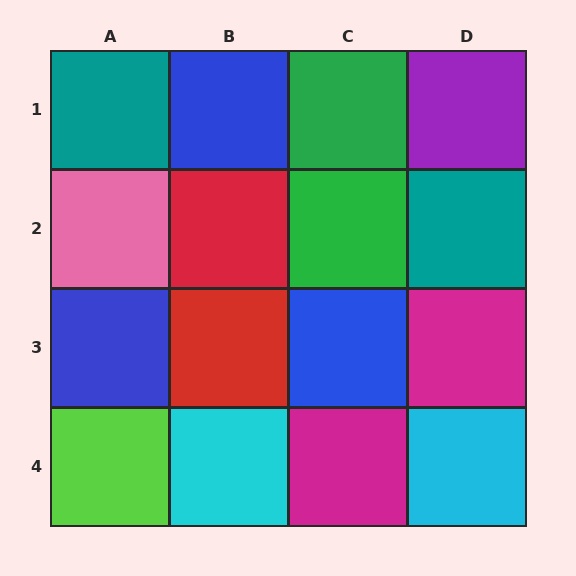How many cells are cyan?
2 cells are cyan.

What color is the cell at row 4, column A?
Lime.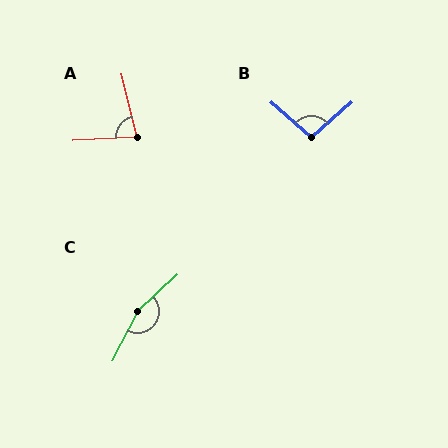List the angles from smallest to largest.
A (79°), B (98°), C (160°).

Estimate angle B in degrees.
Approximately 98 degrees.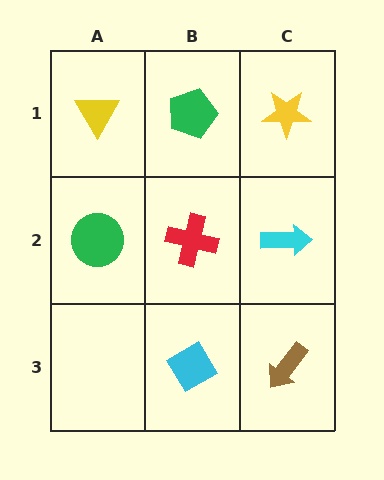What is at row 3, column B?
A cyan diamond.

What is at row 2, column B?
A red cross.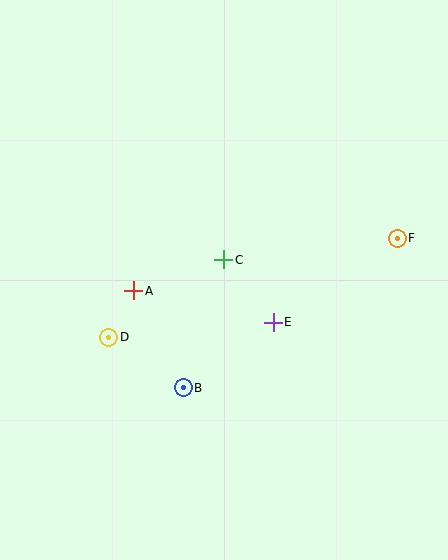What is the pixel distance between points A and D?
The distance between A and D is 52 pixels.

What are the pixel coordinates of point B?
Point B is at (183, 388).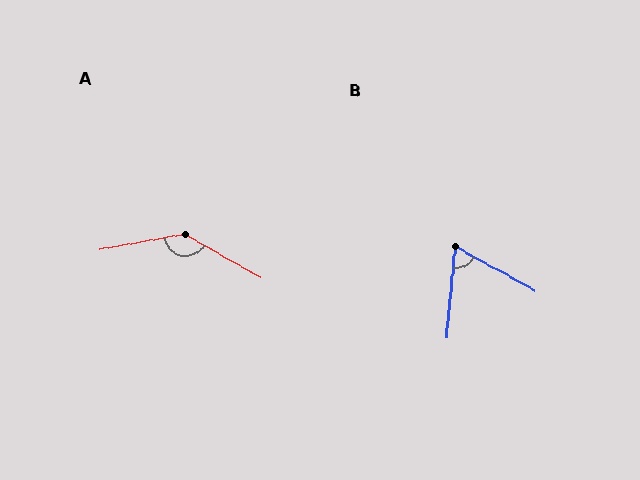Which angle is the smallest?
B, at approximately 66 degrees.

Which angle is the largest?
A, at approximately 140 degrees.